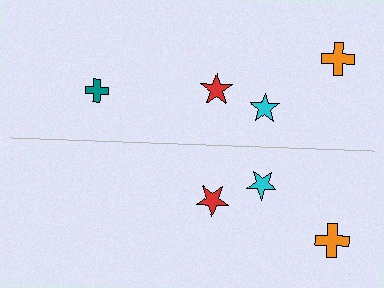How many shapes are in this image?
There are 7 shapes in this image.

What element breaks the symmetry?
A teal cross is missing from the bottom side.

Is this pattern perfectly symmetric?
No, the pattern is not perfectly symmetric. A teal cross is missing from the bottom side.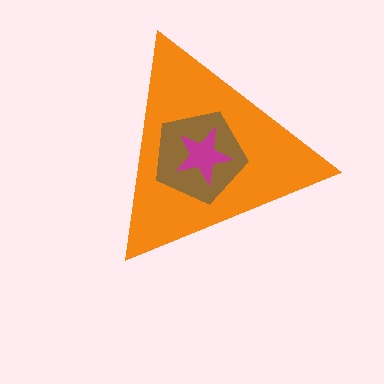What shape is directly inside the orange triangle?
The brown pentagon.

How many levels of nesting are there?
3.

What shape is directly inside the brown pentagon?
The magenta star.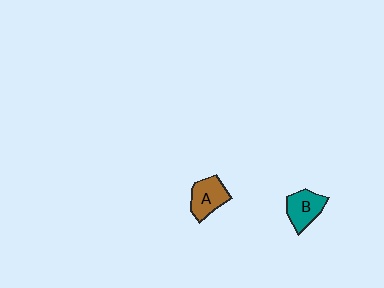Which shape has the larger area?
Shape A (brown).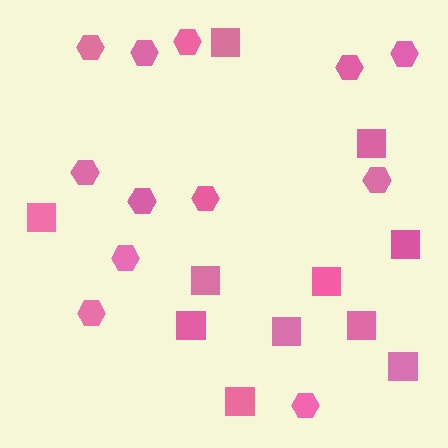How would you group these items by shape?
There are 2 groups: one group of squares (11) and one group of hexagons (12).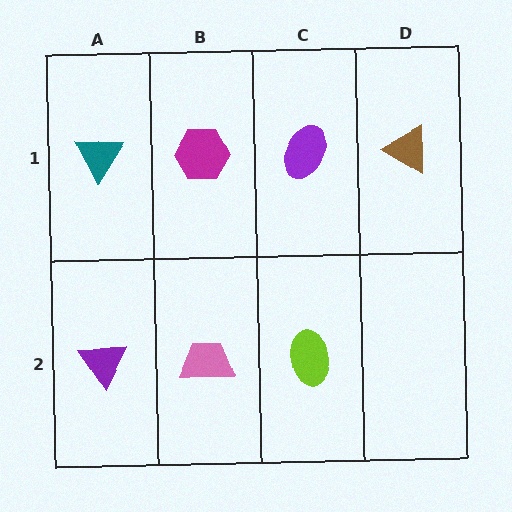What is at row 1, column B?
A magenta hexagon.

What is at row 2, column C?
A lime ellipse.